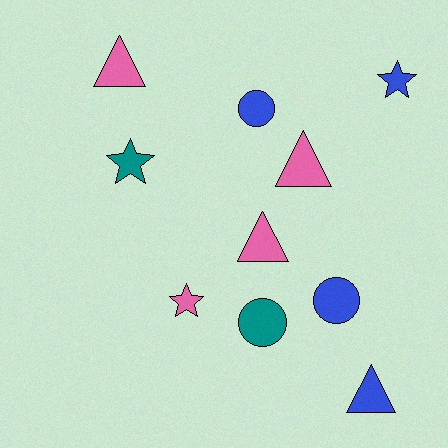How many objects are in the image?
There are 10 objects.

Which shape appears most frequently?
Triangle, with 4 objects.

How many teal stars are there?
There is 1 teal star.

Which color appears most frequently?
Pink, with 4 objects.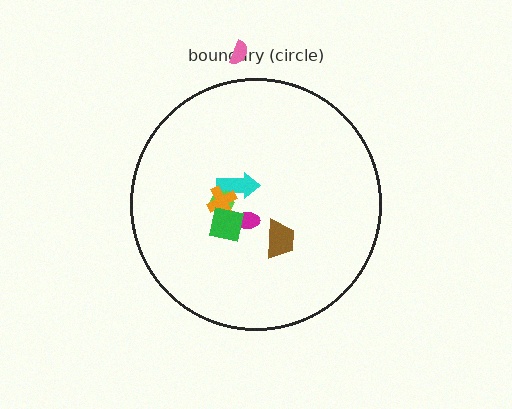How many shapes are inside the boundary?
6 inside, 1 outside.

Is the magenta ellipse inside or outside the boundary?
Inside.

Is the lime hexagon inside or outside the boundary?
Inside.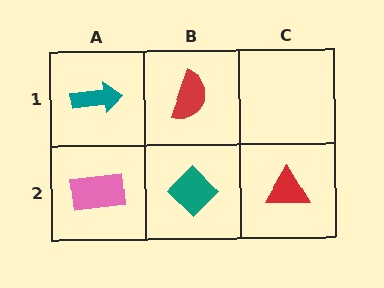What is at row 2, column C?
A red triangle.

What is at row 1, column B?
A red semicircle.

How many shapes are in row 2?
3 shapes.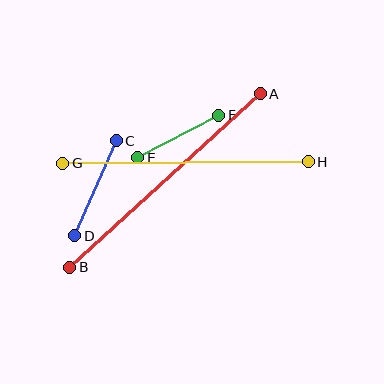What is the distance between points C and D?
The distance is approximately 103 pixels.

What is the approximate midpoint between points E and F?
The midpoint is at approximately (178, 136) pixels.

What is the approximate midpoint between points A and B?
The midpoint is at approximately (165, 180) pixels.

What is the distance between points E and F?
The distance is approximately 91 pixels.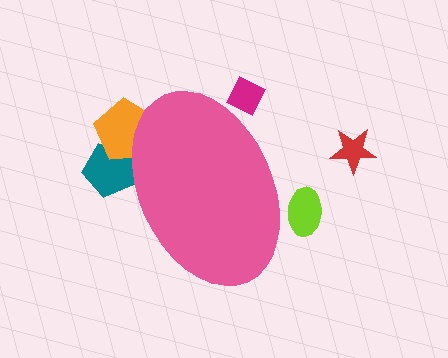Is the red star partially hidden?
No, the red star is fully visible.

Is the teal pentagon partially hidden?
Yes, the teal pentagon is partially hidden behind the pink ellipse.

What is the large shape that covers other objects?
A pink ellipse.